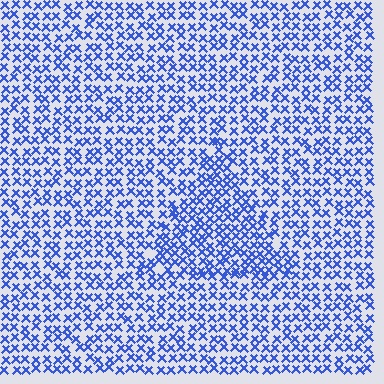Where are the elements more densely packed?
The elements are more densely packed inside the triangle boundary.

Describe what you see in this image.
The image contains small blue elements arranged at two different densities. A triangle-shaped region is visible where the elements are more densely packed than the surrounding area.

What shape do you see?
I see a triangle.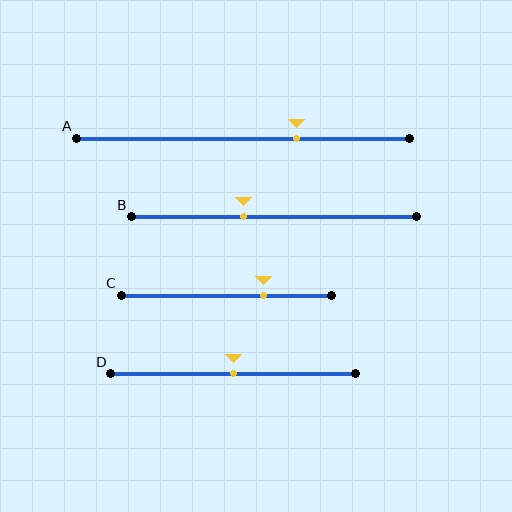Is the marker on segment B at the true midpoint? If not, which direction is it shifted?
No, the marker on segment B is shifted to the left by about 11% of the segment length.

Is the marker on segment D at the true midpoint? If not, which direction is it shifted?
Yes, the marker on segment D is at the true midpoint.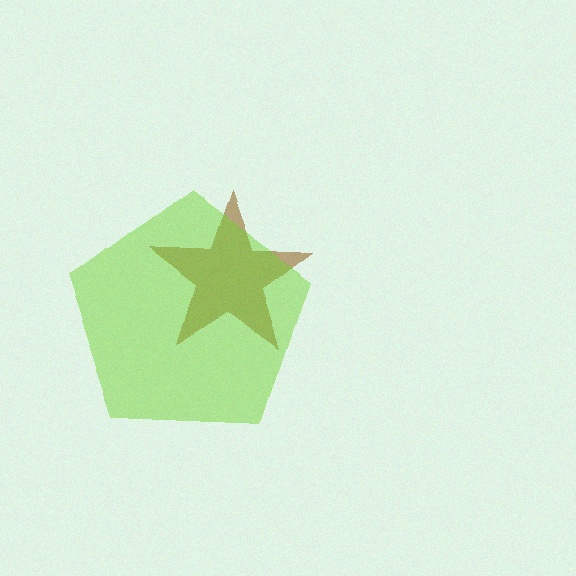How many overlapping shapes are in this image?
There are 2 overlapping shapes in the image.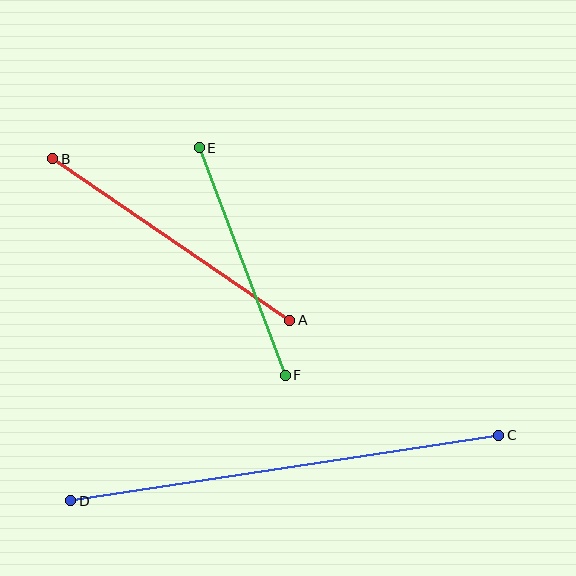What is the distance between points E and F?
The distance is approximately 243 pixels.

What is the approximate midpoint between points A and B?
The midpoint is at approximately (171, 239) pixels.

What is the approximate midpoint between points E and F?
The midpoint is at approximately (242, 262) pixels.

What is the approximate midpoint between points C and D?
The midpoint is at approximately (285, 468) pixels.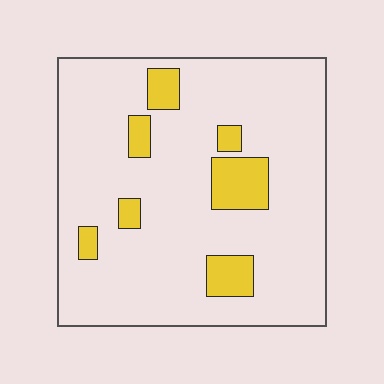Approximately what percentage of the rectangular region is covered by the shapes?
Approximately 15%.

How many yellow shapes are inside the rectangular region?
7.